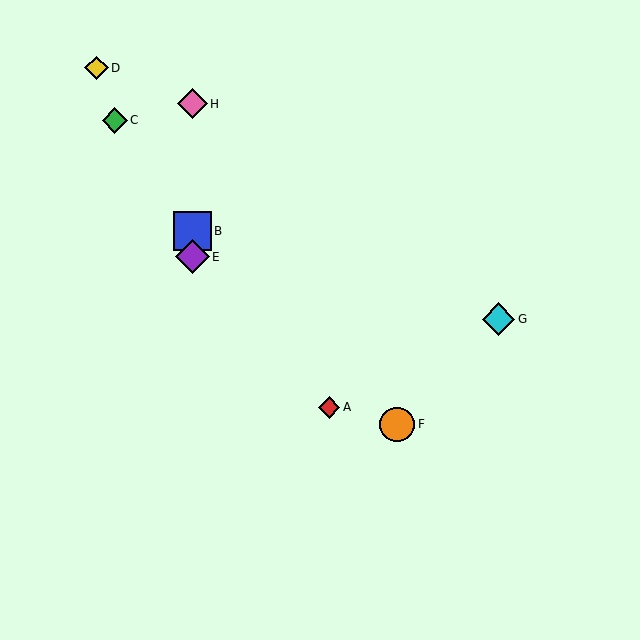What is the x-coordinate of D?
Object D is at x≈96.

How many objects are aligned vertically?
3 objects (B, E, H) are aligned vertically.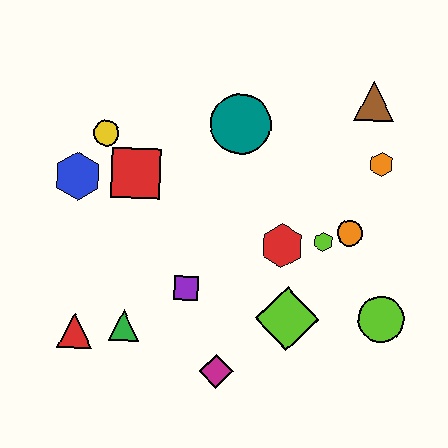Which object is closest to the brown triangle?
The orange hexagon is closest to the brown triangle.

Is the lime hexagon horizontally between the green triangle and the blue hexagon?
No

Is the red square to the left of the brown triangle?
Yes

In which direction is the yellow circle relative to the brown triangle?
The yellow circle is to the left of the brown triangle.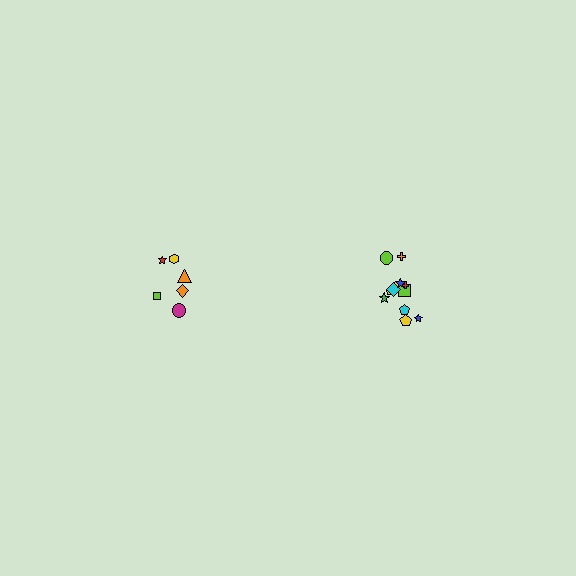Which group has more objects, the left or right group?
The right group.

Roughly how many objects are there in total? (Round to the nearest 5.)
Roughly 20 objects in total.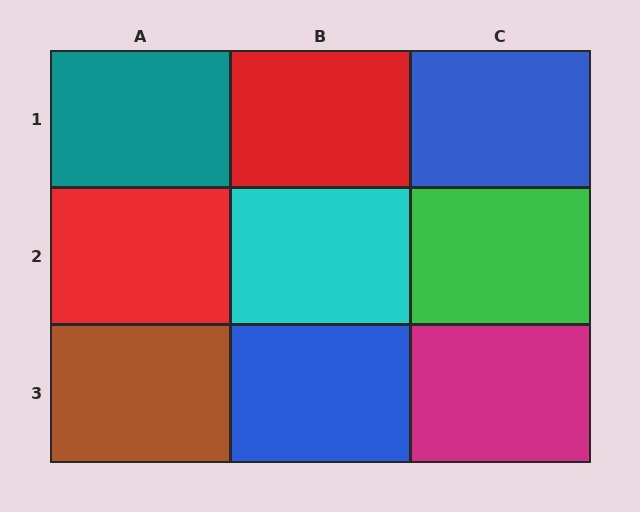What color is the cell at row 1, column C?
Blue.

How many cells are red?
2 cells are red.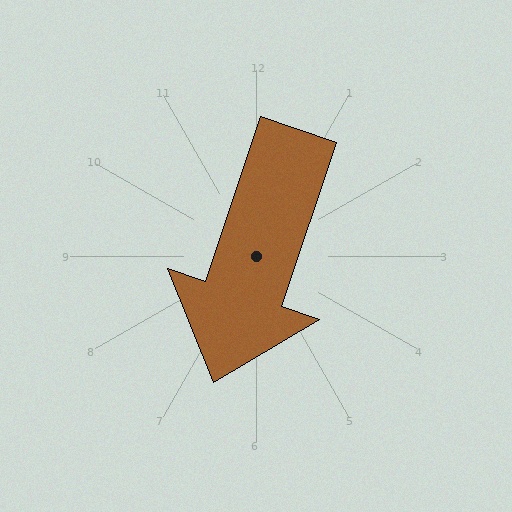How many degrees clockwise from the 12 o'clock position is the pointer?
Approximately 199 degrees.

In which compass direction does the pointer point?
South.